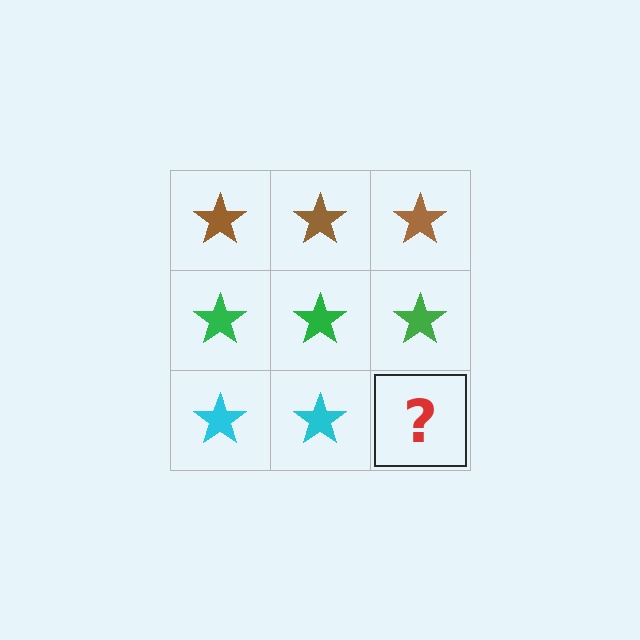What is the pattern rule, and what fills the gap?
The rule is that each row has a consistent color. The gap should be filled with a cyan star.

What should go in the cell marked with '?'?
The missing cell should contain a cyan star.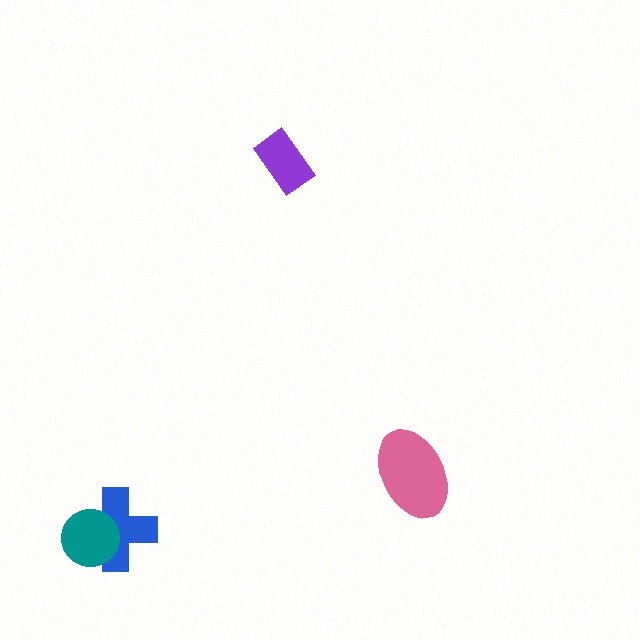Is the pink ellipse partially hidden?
No, no other shape covers it.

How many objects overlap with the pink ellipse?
0 objects overlap with the pink ellipse.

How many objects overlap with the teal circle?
1 object overlaps with the teal circle.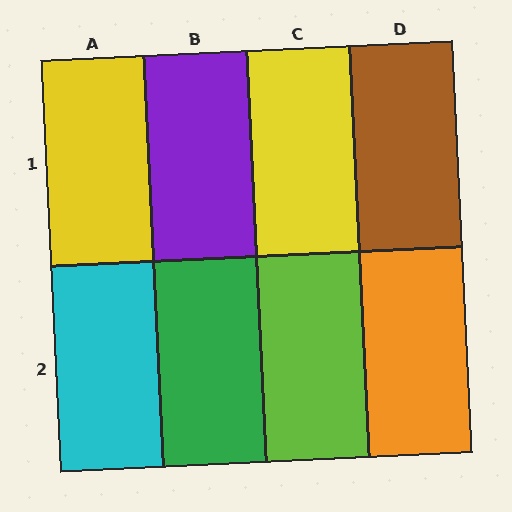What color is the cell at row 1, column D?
Brown.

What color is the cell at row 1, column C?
Yellow.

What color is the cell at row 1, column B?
Purple.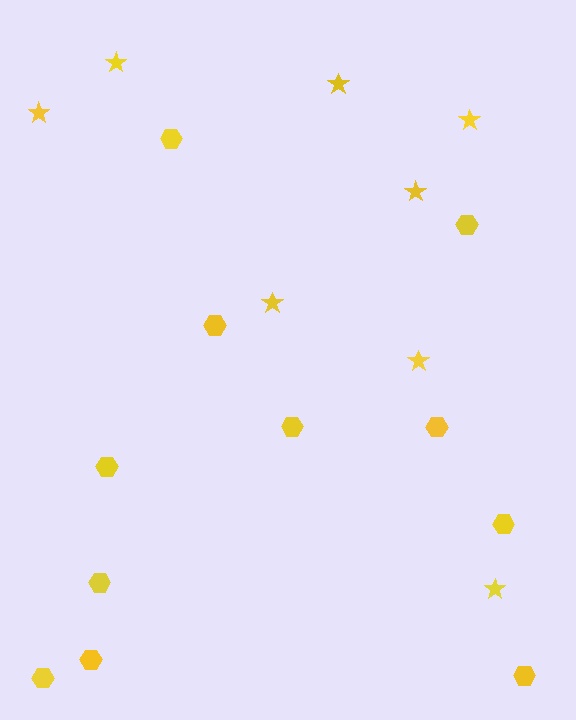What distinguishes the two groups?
There are 2 groups: one group of hexagons (11) and one group of stars (8).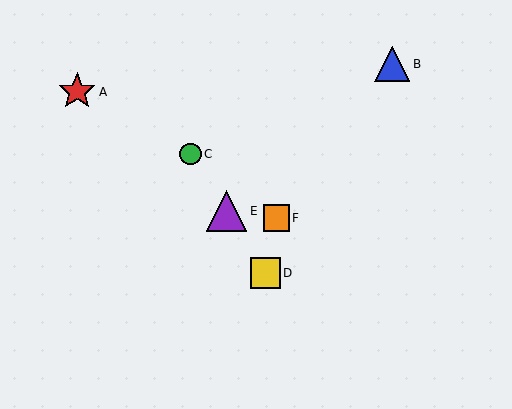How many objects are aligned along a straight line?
3 objects (C, D, E) are aligned along a straight line.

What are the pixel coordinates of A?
Object A is at (77, 92).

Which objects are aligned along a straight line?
Objects C, D, E are aligned along a straight line.